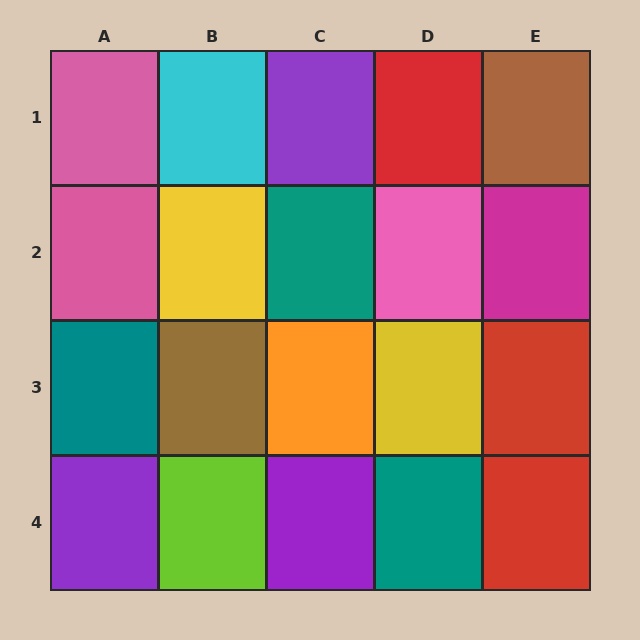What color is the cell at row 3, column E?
Red.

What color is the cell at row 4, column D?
Teal.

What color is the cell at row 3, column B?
Brown.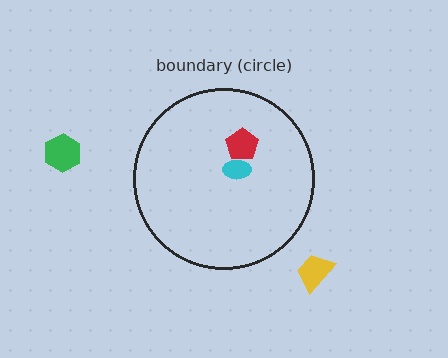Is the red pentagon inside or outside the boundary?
Inside.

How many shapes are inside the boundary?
2 inside, 2 outside.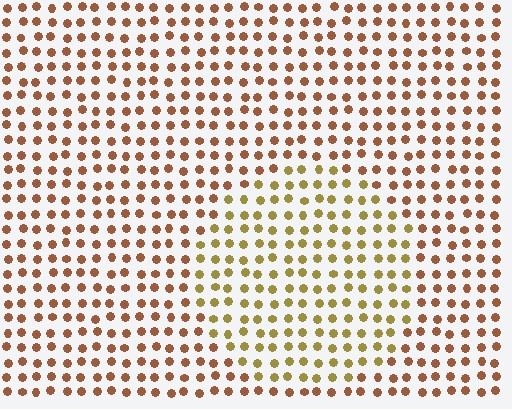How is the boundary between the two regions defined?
The boundary is defined purely by a slight shift in hue (about 33 degrees). Spacing, size, and orientation are identical on both sides.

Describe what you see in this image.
The image is filled with small brown elements in a uniform arrangement. A circle-shaped region is visible where the elements are tinted to a slightly different hue, forming a subtle color boundary.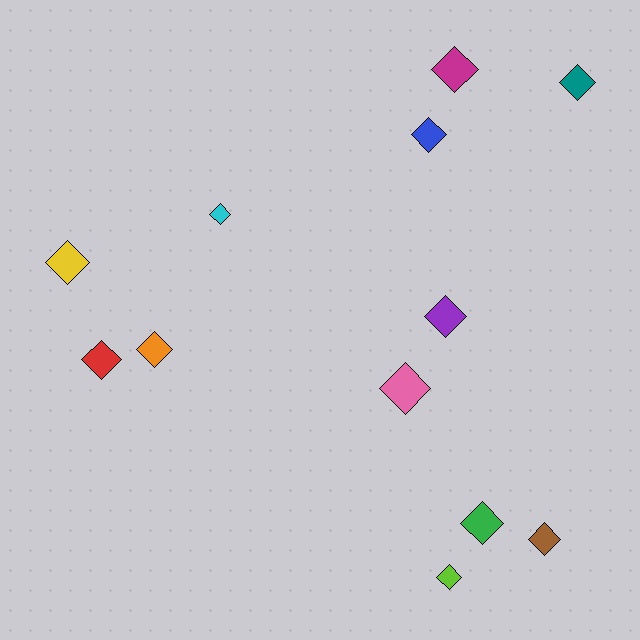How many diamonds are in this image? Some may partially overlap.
There are 12 diamonds.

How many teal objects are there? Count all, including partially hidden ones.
There is 1 teal object.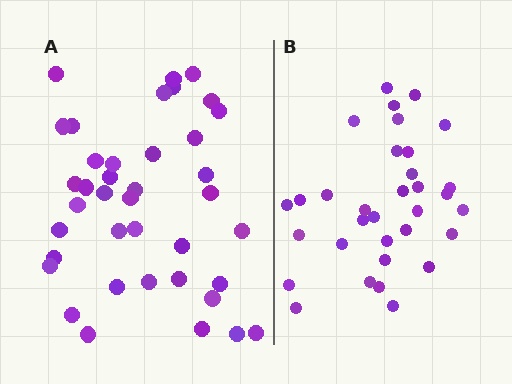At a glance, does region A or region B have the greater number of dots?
Region A (the left region) has more dots.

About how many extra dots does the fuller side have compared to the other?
Region A has about 6 more dots than region B.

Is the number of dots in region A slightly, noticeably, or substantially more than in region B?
Region A has only slightly more — the two regions are fairly close. The ratio is roughly 1.2 to 1.